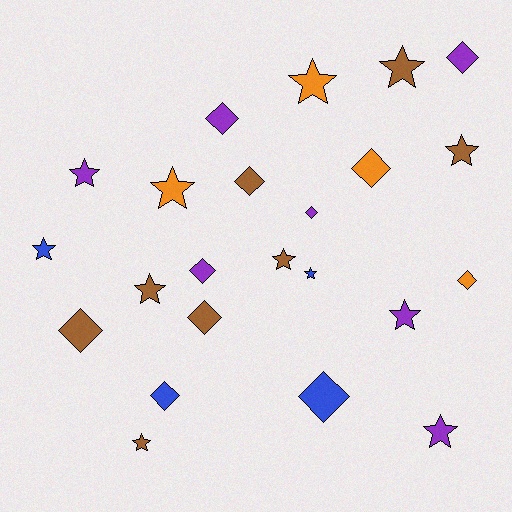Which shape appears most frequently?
Star, with 12 objects.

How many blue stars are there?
There are 2 blue stars.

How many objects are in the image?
There are 23 objects.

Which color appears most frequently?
Brown, with 8 objects.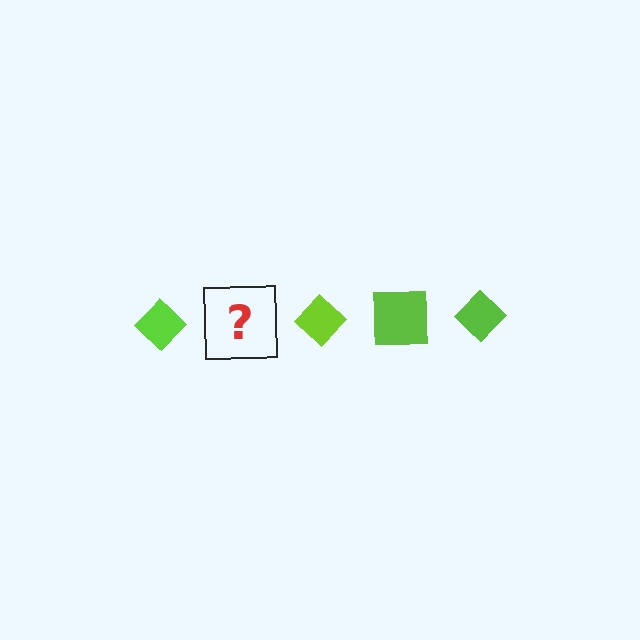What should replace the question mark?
The question mark should be replaced with a lime square.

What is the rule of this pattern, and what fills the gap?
The rule is that the pattern cycles through diamond, square shapes in lime. The gap should be filled with a lime square.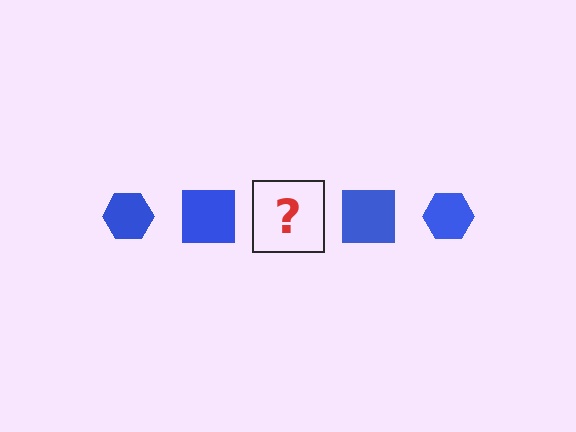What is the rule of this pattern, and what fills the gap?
The rule is that the pattern cycles through hexagon, square shapes in blue. The gap should be filled with a blue hexagon.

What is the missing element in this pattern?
The missing element is a blue hexagon.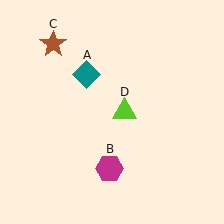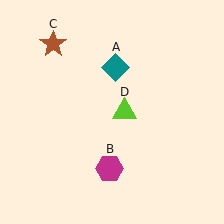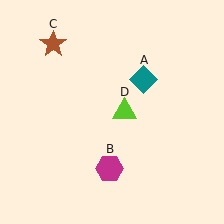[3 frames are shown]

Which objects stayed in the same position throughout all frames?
Magenta hexagon (object B) and brown star (object C) and lime triangle (object D) remained stationary.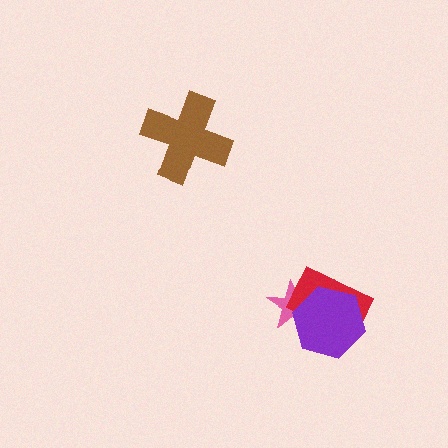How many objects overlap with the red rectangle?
2 objects overlap with the red rectangle.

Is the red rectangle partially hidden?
Yes, it is partially covered by another shape.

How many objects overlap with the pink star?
2 objects overlap with the pink star.